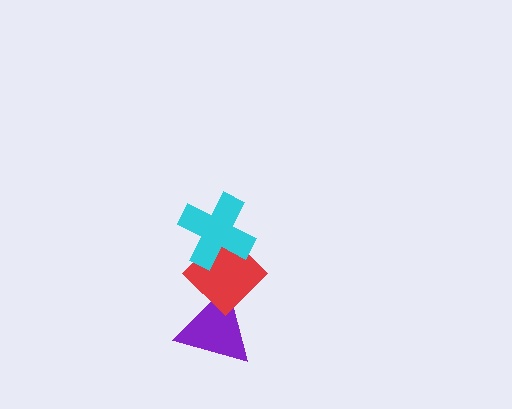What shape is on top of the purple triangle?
The red diamond is on top of the purple triangle.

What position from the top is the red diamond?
The red diamond is 2nd from the top.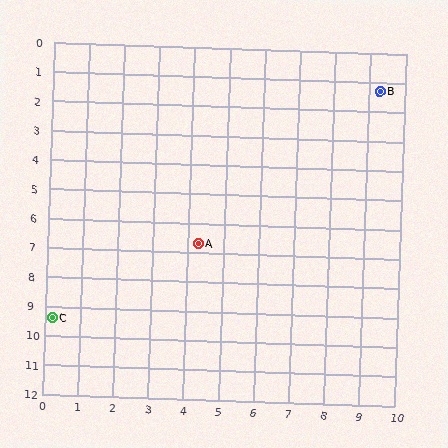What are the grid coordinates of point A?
Point A is at approximately (4.3, 6.7).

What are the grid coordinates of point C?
Point C is at approximately (0.2, 9.4).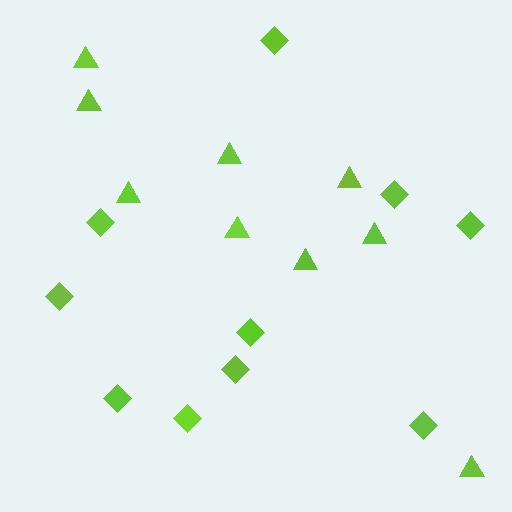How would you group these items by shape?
There are 2 groups: one group of triangles (9) and one group of diamonds (10).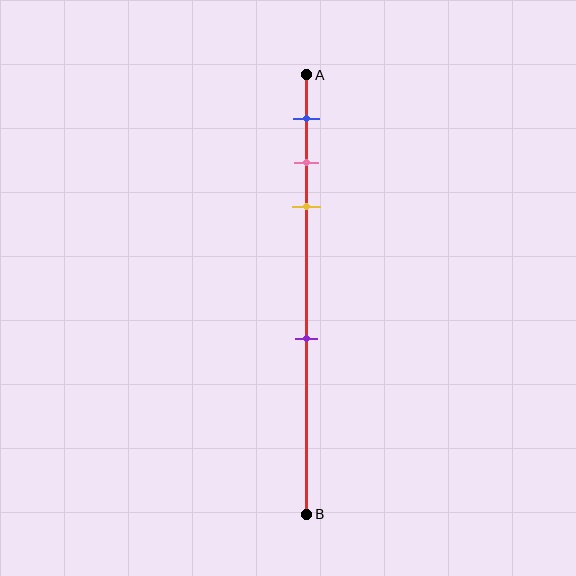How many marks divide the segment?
There are 4 marks dividing the segment.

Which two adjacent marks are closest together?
The pink and yellow marks are the closest adjacent pair.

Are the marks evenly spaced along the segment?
No, the marks are not evenly spaced.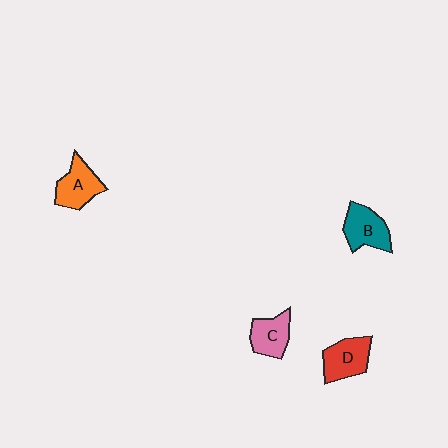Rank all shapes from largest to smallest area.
From largest to smallest: D (red), B (teal), A (orange), C (pink).